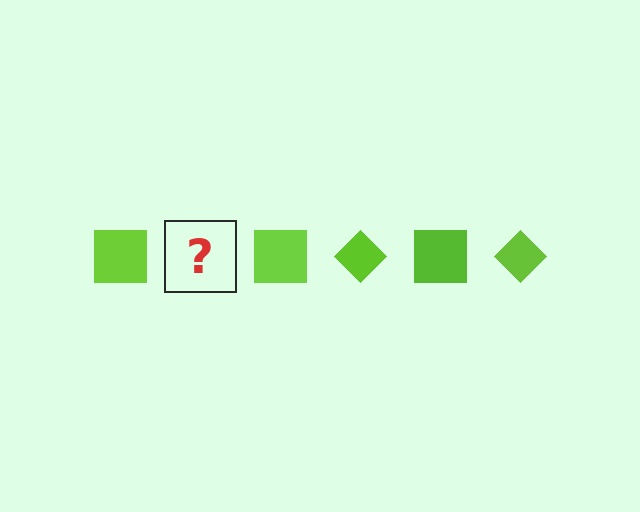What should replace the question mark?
The question mark should be replaced with a lime diamond.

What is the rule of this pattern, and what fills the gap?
The rule is that the pattern cycles through square, diamond shapes in lime. The gap should be filled with a lime diamond.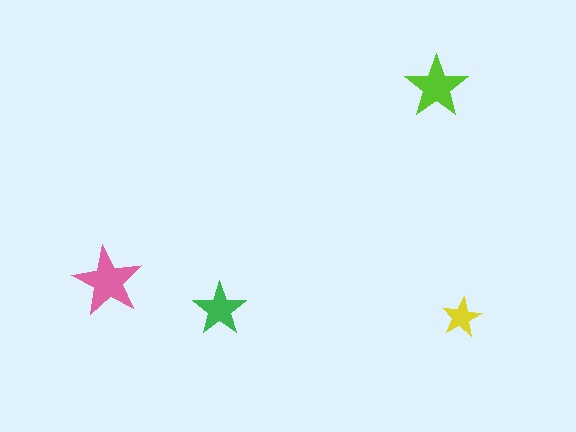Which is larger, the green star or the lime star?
The lime one.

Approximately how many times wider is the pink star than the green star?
About 1.5 times wider.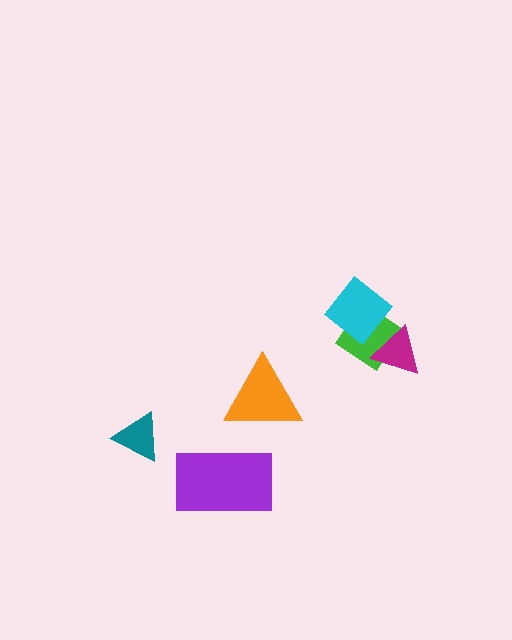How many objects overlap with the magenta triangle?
1 object overlaps with the magenta triangle.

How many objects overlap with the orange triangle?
0 objects overlap with the orange triangle.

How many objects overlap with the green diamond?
2 objects overlap with the green diamond.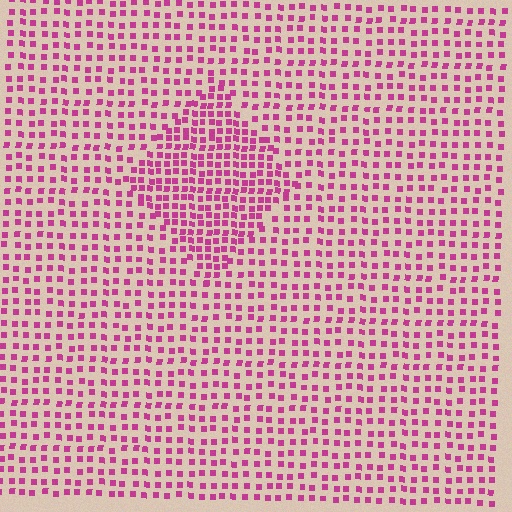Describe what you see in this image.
The image contains small magenta elements arranged at two different densities. A diamond-shaped region is visible where the elements are more densely packed than the surrounding area.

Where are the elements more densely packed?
The elements are more densely packed inside the diamond boundary.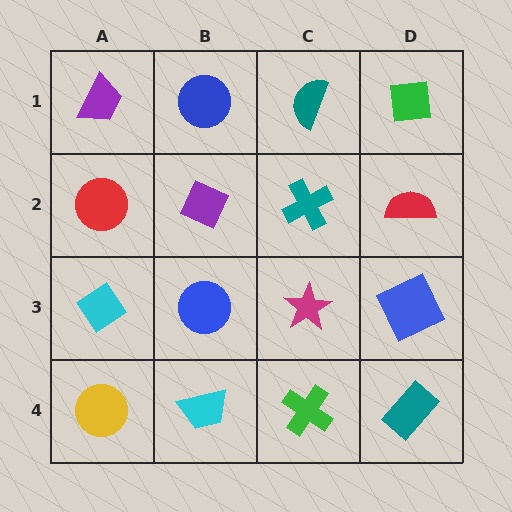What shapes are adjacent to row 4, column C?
A magenta star (row 3, column C), a cyan trapezoid (row 4, column B), a teal rectangle (row 4, column D).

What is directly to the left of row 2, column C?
A purple diamond.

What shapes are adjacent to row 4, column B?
A blue circle (row 3, column B), a yellow circle (row 4, column A), a green cross (row 4, column C).